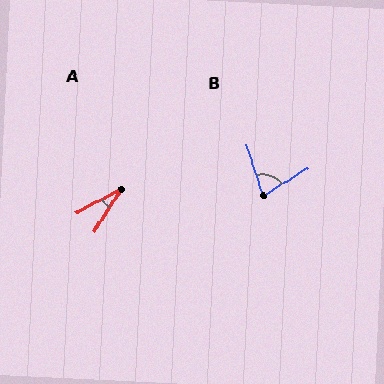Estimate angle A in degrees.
Approximately 29 degrees.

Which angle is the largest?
B, at approximately 76 degrees.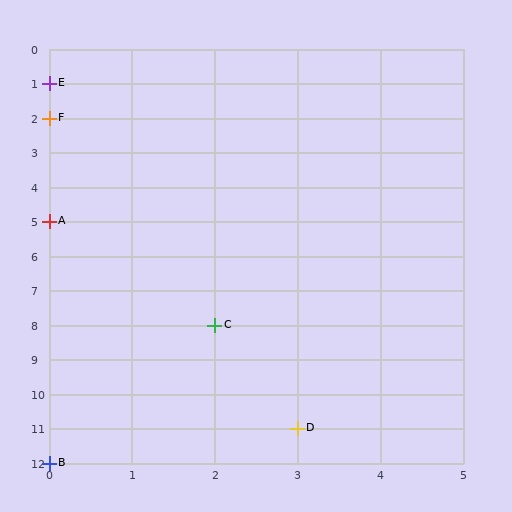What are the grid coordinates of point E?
Point E is at grid coordinates (0, 1).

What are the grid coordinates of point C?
Point C is at grid coordinates (2, 8).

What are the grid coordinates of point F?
Point F is at grid coordinates (0, 2).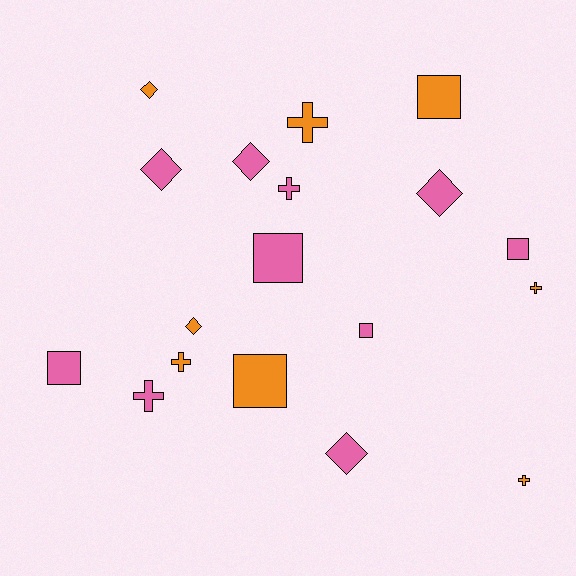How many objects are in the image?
There are 18 objects.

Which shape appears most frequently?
Diamond, with 6 objects.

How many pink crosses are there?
There are 2 pink crosses.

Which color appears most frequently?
Pink, with 10 objects.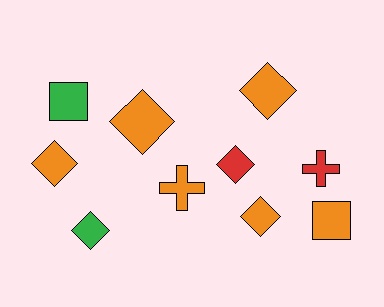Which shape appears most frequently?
Diamond, with 6 objects.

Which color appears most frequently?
Orange, with 6 objects.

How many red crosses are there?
There is 1 red cross.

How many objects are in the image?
There are 10 objects.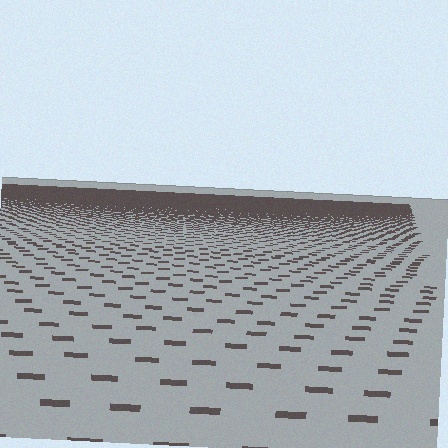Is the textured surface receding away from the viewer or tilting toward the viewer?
The surface is receding away from the viewer. Texture elements get smaller and denser toward the top.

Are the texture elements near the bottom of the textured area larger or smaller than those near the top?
Larger. Near the bottom, elements are closer to the viewer and appear at a bigger on-screen size.